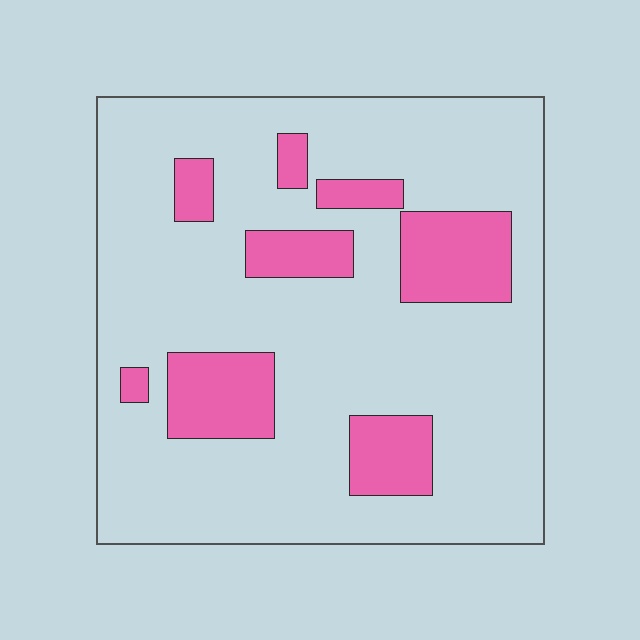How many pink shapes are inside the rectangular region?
8.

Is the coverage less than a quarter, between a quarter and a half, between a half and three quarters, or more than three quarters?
Less than a quarter.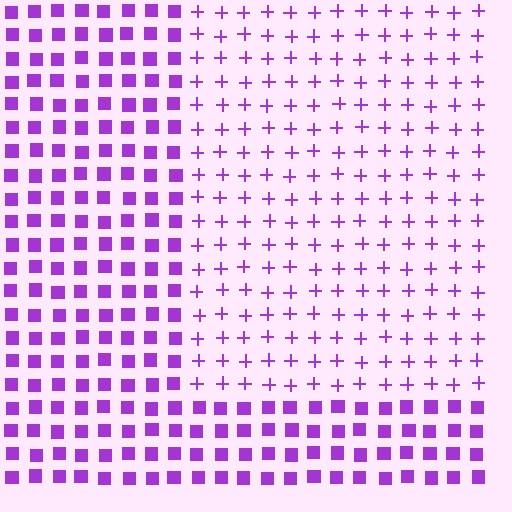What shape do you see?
I see a rectangle.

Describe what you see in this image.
The image is filled with small purple elements arranged in a uniform grid. A rectangle-shaped region contains plus signs, while the surrounding area contains squares. The boundary is defined purely by the change in element shape.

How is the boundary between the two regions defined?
The boundary is defined by a change in element shape: plus signs inside vs. squares outside. All elements share the same color and spacing.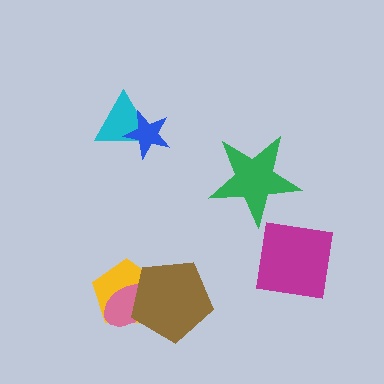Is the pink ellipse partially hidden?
Yes, it is partially covered by another shape.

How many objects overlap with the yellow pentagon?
2 objects overlap with the yellow pentagon.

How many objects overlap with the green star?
0 objects overlap with the green star.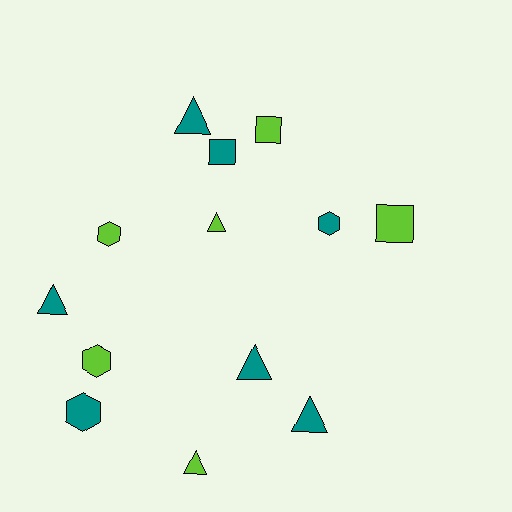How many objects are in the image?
There are 13 objects.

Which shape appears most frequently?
Triangle, with 6 objects.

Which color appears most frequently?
Teal, with 7 objects.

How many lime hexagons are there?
There are 2 lime hexagons.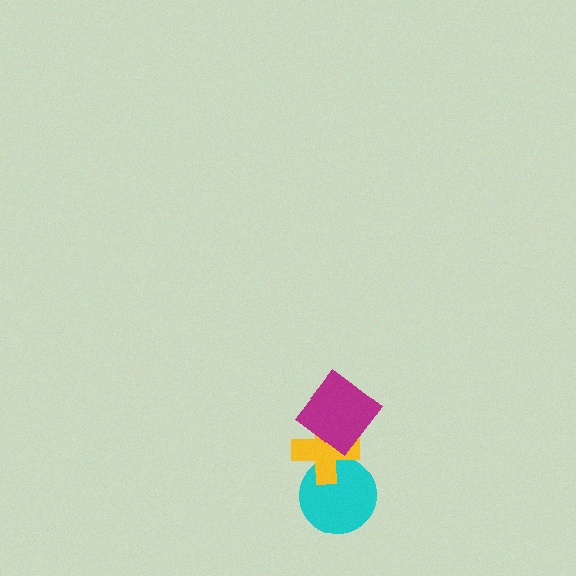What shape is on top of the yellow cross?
The magenta diamond is on top of the yellow cross.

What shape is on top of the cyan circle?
The yellow cross is on top of the cyan circle.